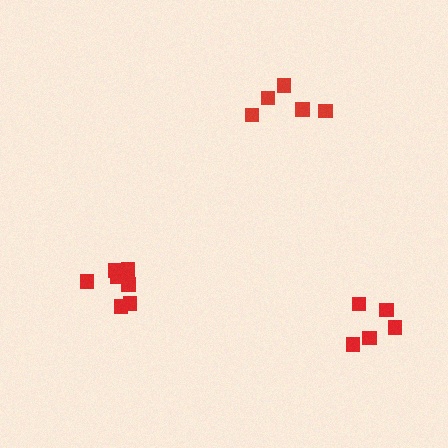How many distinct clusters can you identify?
There are 3 distinct clusters.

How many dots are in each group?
Group 1: 5 dots, Group 2: 5 dots, Group 3: 7 dots (17 total).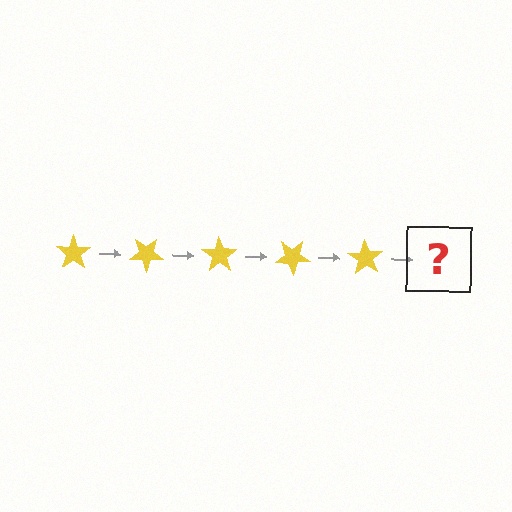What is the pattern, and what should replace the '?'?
The pattern is that the star rotates 35 degrees each step. The '?' should be a yellow star rotated 175 degrees.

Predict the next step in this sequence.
The next step is a yellow star rotated 175 degrees.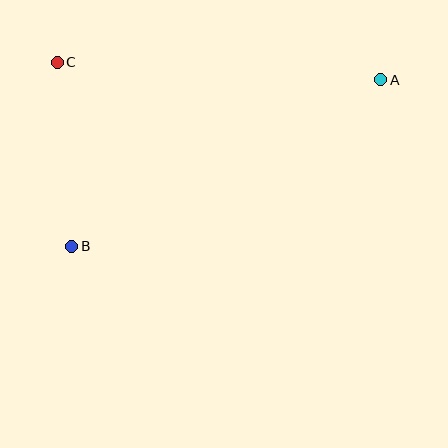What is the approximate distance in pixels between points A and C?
The distance between A and C is approximately 324 pixels.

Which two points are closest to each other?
Points B and C are closest to each other.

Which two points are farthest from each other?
Points A and B are farthest from each other.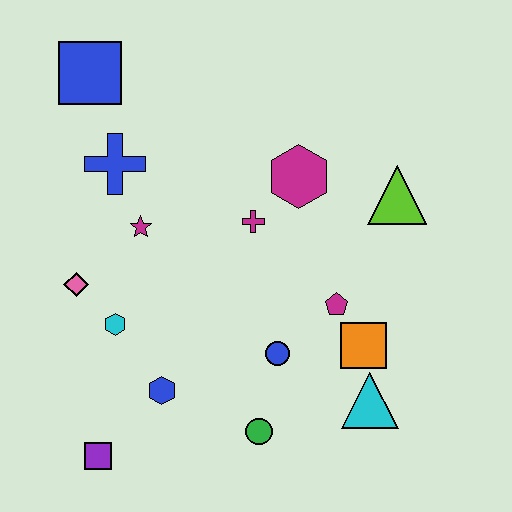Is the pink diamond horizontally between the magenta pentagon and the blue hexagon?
No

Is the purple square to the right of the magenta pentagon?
No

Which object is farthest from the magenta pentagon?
The blue square is farthest from the magenta pentagon.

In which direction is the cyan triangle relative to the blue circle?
The cyan triangle is to the right of the blue circle.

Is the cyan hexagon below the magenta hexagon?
Yes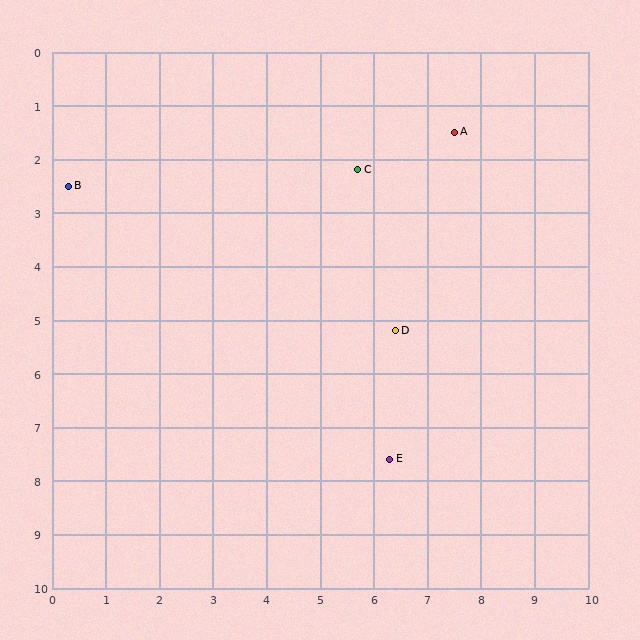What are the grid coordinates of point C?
Point C is at approximately (5.7, 2.2).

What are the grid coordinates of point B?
Point B is at approximately (0.3, 2.5).